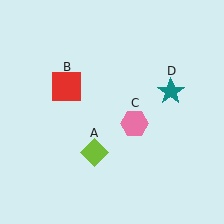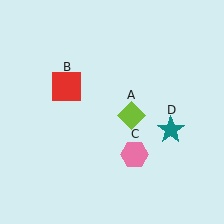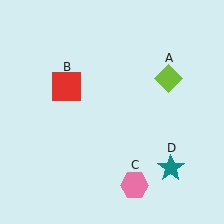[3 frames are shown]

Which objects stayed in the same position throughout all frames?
Red square (object B) remained stationary.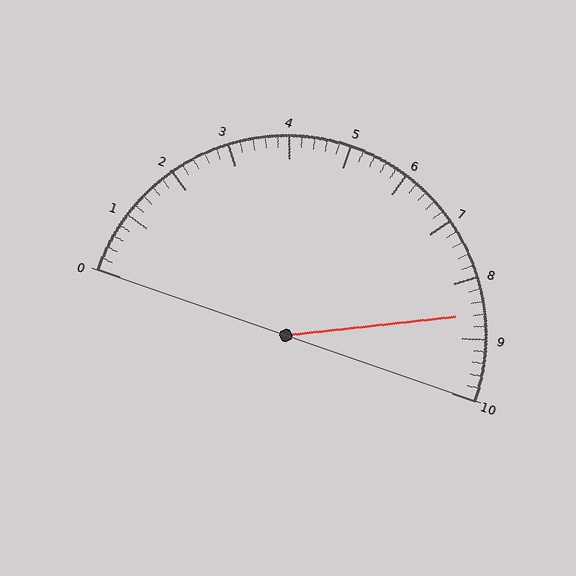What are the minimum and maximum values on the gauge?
The gauge ranges from 0 to 10.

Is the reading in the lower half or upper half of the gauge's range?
The reading is in the upper half of the range (0 to 10).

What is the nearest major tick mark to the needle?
The nearest major tick mark is 9.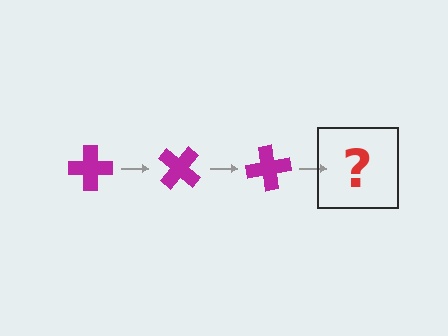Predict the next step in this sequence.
The next step is a magenta cross rotated 120 degrees.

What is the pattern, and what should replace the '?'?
The pattern is that the cross rotates 40 degrees each step. The '?' should be a magenta cross rotated 120 degrees.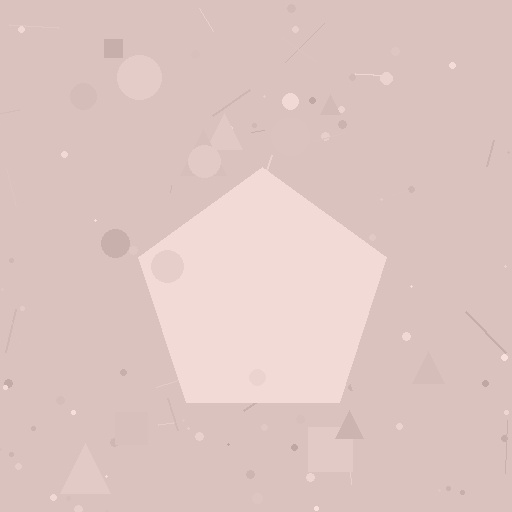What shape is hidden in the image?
A pentagon is hidden in the image.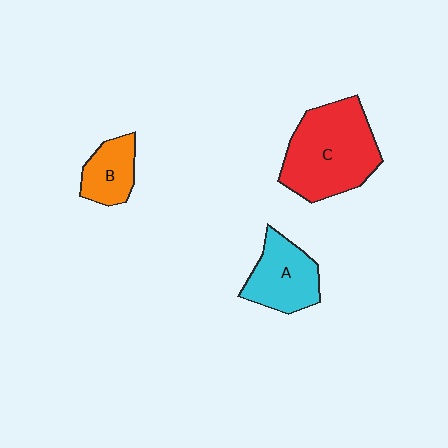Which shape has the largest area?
Shape C (red).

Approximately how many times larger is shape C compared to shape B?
Approximately 2.4 times.